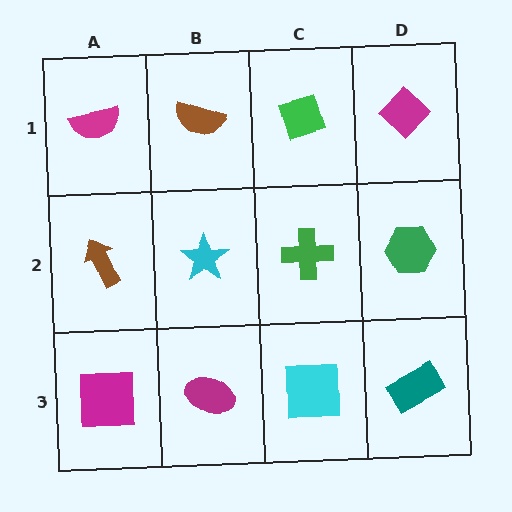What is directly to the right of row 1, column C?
A magenta diamond.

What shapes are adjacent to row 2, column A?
A magenta semicircle (row 1, column A), a magenta square (row 3, column A), a cyan star (row 2, column B).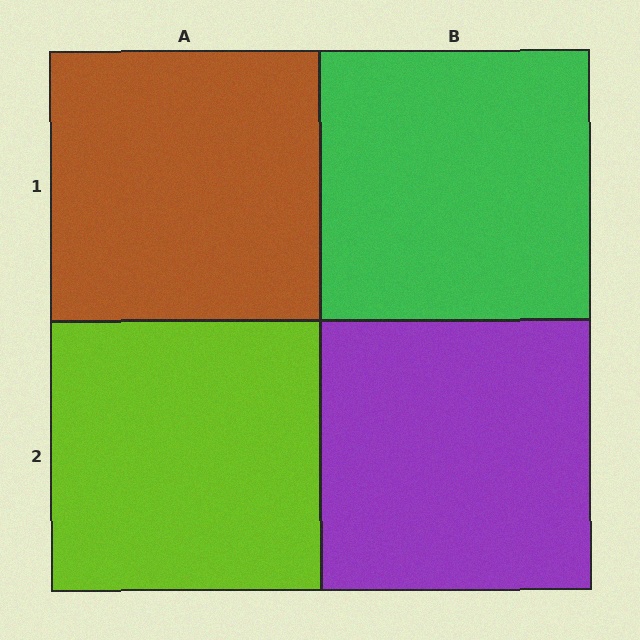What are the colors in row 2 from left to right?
Lime, purple.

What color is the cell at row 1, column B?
Green.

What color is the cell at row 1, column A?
Brown.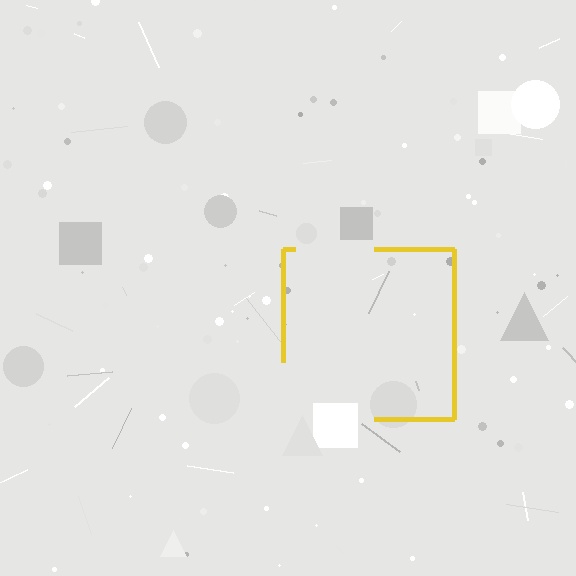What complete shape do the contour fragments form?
The contour fragments form a square.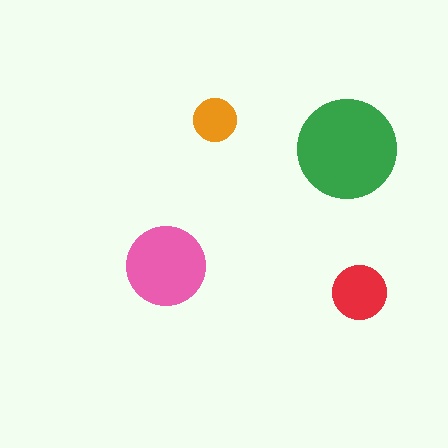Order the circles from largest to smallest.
the green one, the pink one, the red one, the orange one.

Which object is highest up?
The orange circle is topmost.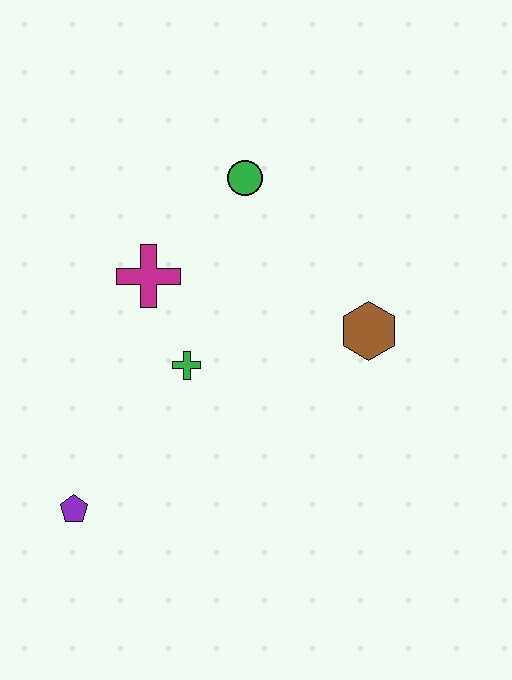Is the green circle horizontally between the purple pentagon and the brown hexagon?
Yes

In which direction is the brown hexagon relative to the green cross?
The brown hexagon is to the right of the green cross.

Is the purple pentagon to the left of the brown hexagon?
Yes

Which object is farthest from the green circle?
The purple pentagon is farthest from the green circle.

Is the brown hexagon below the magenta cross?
Yes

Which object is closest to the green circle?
The magenta cross is closest to the green circle.